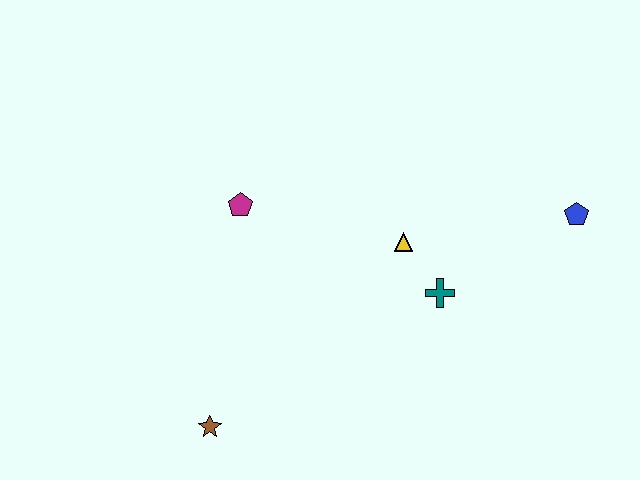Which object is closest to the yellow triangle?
The teal cross is closest to the yellow triangle.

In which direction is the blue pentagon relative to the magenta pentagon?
The blue pentagon is to the right of the magenta pentagon.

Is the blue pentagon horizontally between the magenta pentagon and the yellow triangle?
No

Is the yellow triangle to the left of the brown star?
No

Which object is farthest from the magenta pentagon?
The blue pentagon is farthest from the magenta pentagon.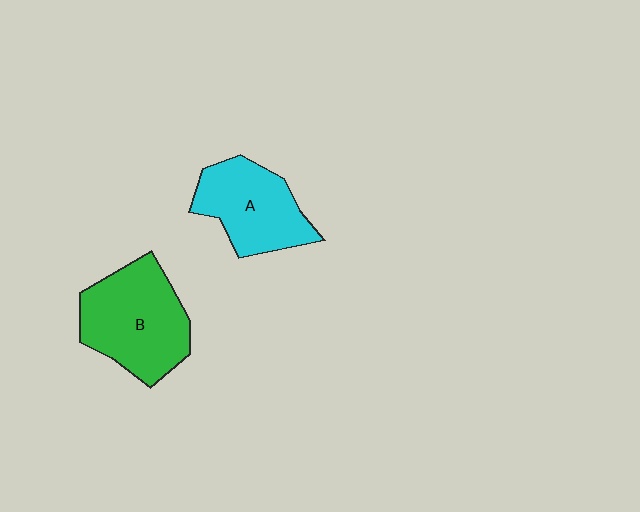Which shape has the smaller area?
Shape A (cyan).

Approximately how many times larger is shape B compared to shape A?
Approximately 1.2 times.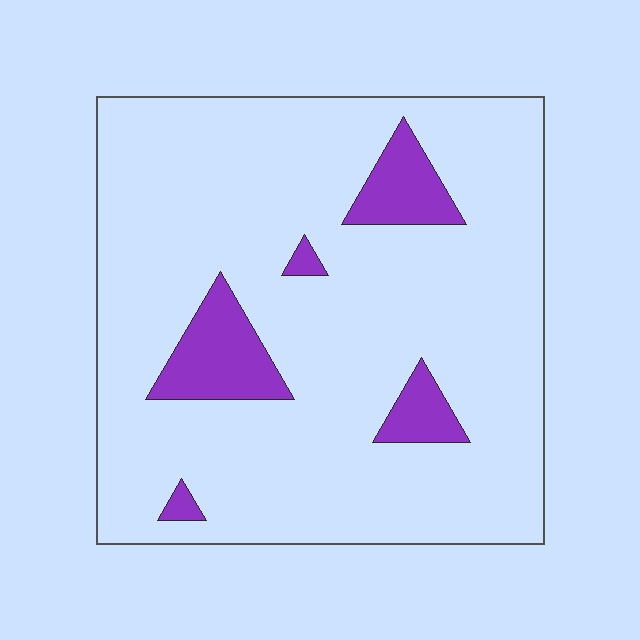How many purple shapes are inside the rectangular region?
5.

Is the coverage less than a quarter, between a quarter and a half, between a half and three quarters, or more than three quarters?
Less than a quarter.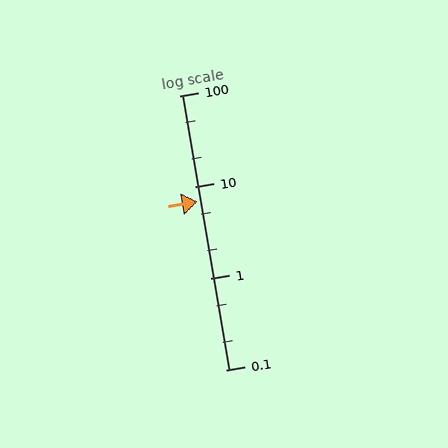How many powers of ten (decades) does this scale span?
The scale spans 3 decades, from 0.1 to 100.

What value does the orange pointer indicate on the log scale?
The pointer indicates approximately 7.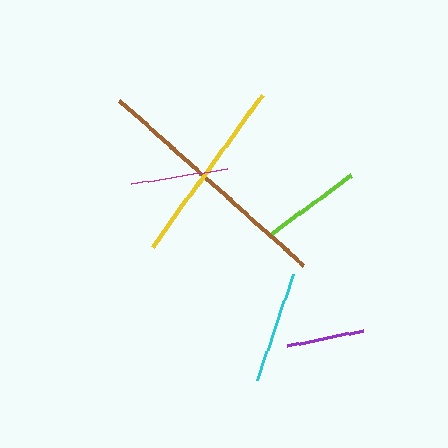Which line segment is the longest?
The brown line is the longest at approximately 247 pixels.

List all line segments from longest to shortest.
From longest to shortest: brown, yellow, cyan, lime, magenta, purple.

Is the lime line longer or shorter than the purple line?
The lime line is longer than the purple line.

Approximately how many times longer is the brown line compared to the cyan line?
The brown line is approximately 2.2 times the length of the cyan line.